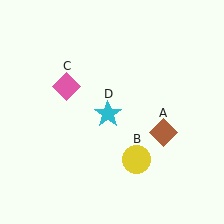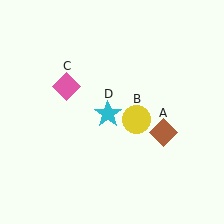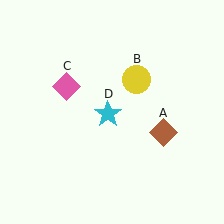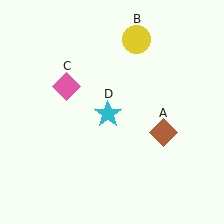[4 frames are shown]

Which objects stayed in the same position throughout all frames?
Brown diamond (object A) and pink diamond (object C) and cyan star (object D) remained stationary.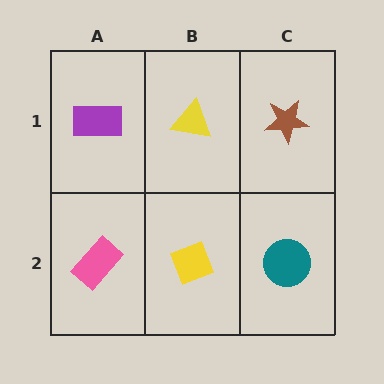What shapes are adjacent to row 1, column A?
A pink rectangle (row 2, column A), a yellow triangle (row 1, column B).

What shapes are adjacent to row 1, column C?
A teal circle (row 2, column C), a yellow triangle (row 1, column B).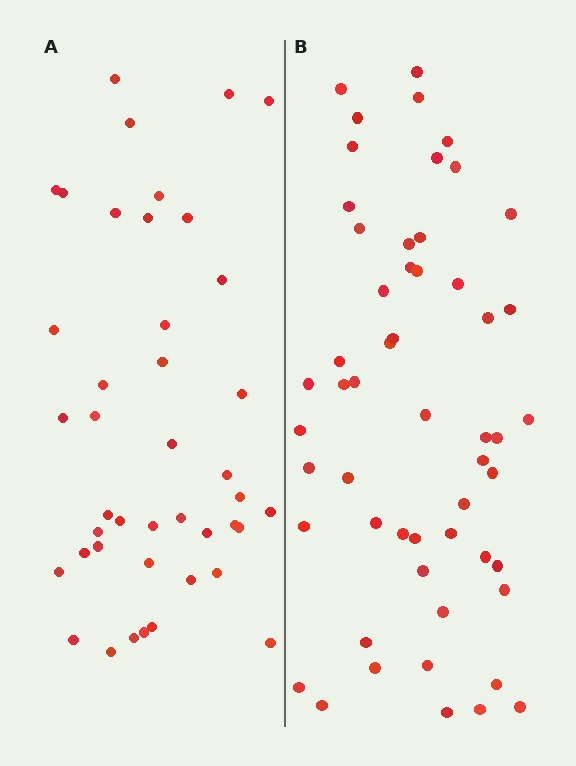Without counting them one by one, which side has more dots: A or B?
Region B (the right region) has more dots.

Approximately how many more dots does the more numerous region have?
Region B has roughly 12 or so more dots than region A.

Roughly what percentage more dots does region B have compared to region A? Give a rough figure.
About 30% more.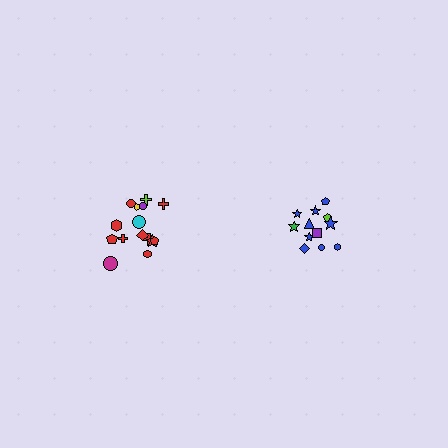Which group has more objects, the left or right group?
The left group.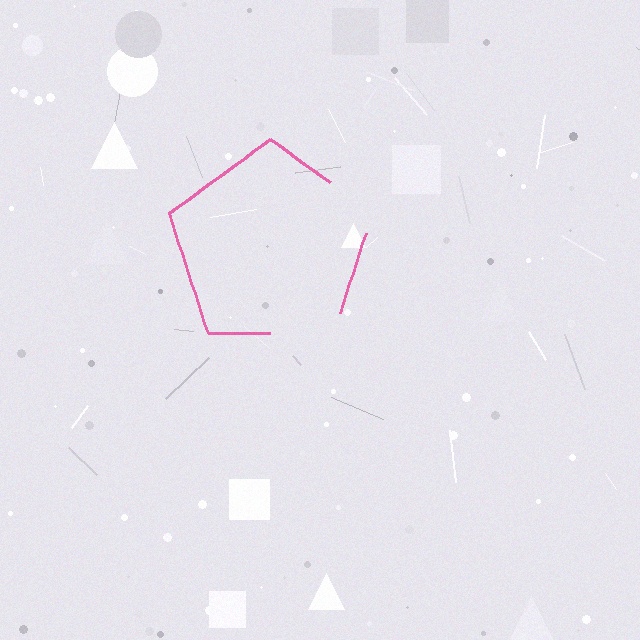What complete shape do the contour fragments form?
The contour fragments form a pentagon.